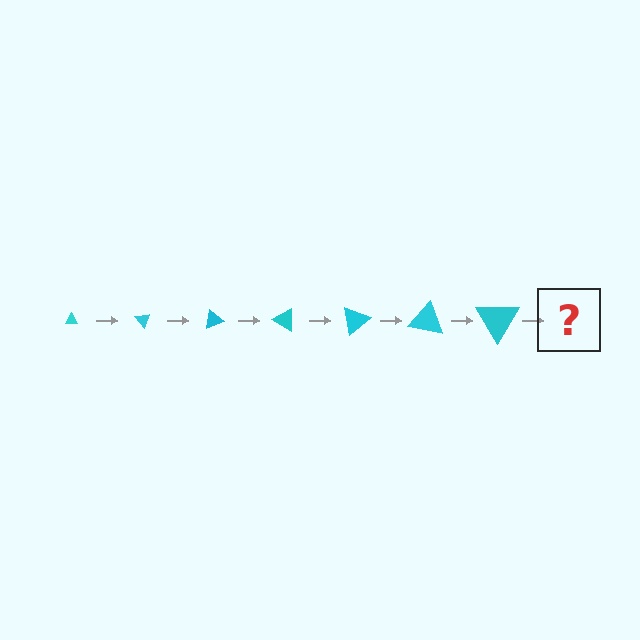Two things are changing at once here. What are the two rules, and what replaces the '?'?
The two rules are that the triangle grows larger each step and it rotates 50 degrees each step. The '?' should be a triangle, larger than the previous one and rotated 350 degrees from the start.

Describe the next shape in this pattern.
It should be a triangle, larger than the previous one and rotated 350 degrees from the start.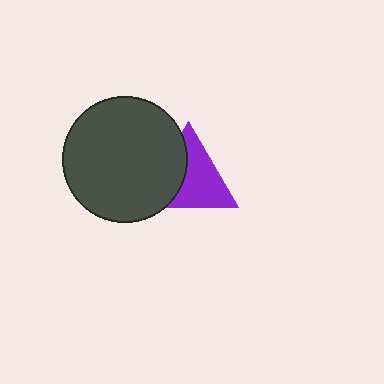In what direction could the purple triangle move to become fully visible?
The purple triangle could move right. That would shift it out from behind the dark gray circle entirely.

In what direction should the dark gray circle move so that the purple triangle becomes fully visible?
The dark gray circle should move left. That is the shortest direction to clear the overlap and leave the purple triangle fully visible.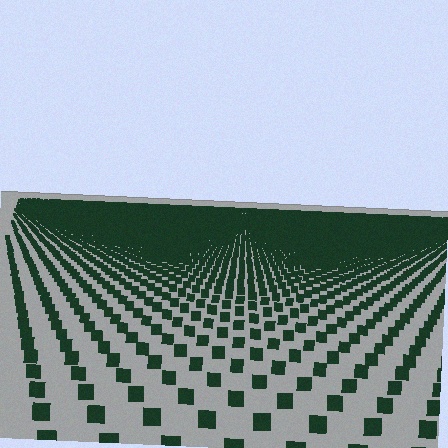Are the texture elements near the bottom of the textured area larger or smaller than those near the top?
Larger. Near the bottom, elements are closer to the viewer and appear at a bigger on-screen size.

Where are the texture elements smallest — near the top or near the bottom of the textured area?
Near the top.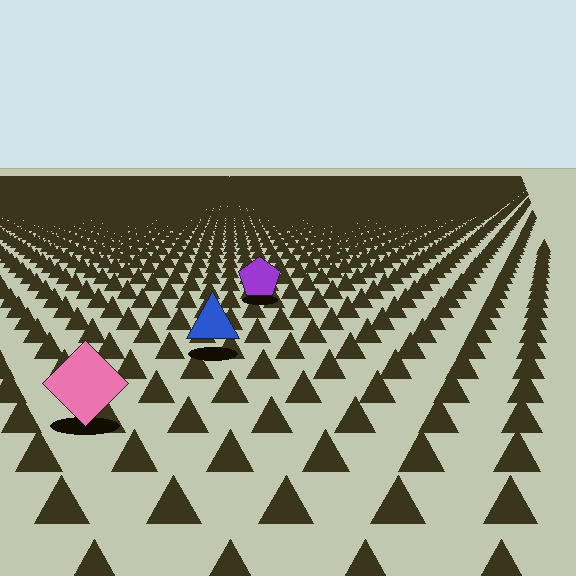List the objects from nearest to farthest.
From nearest to farthest: the pink diamond, the blue triangle, the purple pentagon.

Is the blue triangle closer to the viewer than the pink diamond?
No. The pink diamond is closer — you can tell from the texture gradient: the ground texture is coarser near it.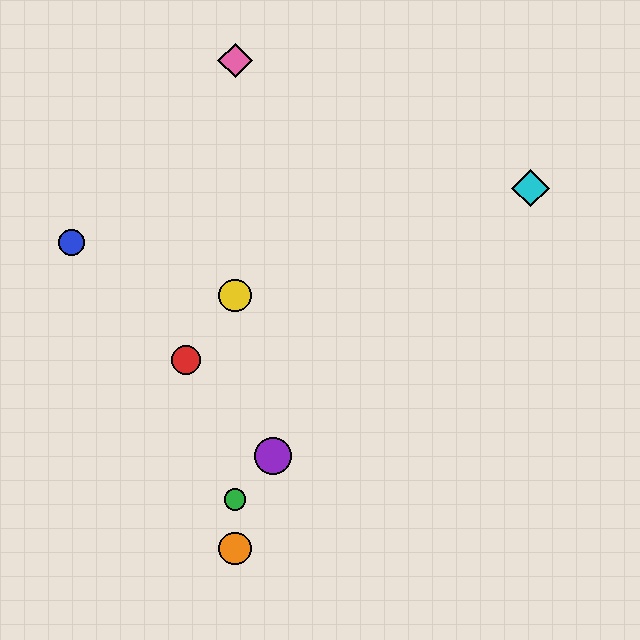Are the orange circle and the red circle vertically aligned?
No, the orange circle is at x≈235 and the red circle is at x≈186.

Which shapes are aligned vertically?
The green circle, the yellow circle, the orange circle, the pink diamond are aligned vertically.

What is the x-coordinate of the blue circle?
The blue circle is at x≈72.